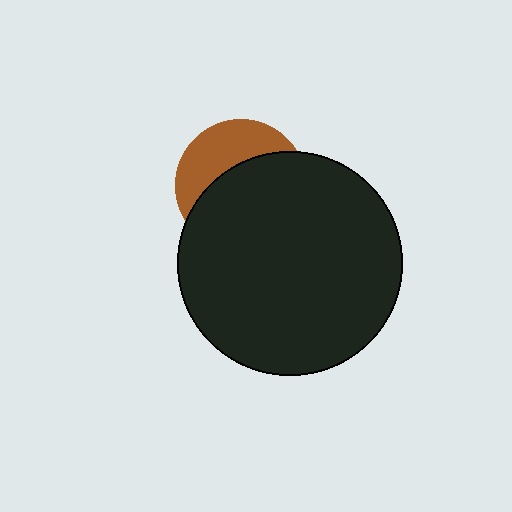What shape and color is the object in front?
The object in front is a black circle.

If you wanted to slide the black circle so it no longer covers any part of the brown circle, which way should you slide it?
Slide it down — that is the most direct way to separate the two shapes.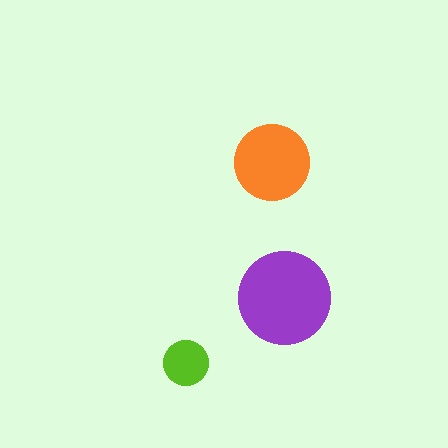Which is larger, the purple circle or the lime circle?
The purple one.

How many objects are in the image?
There are 3 objects in the image.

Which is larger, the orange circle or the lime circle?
The orange one.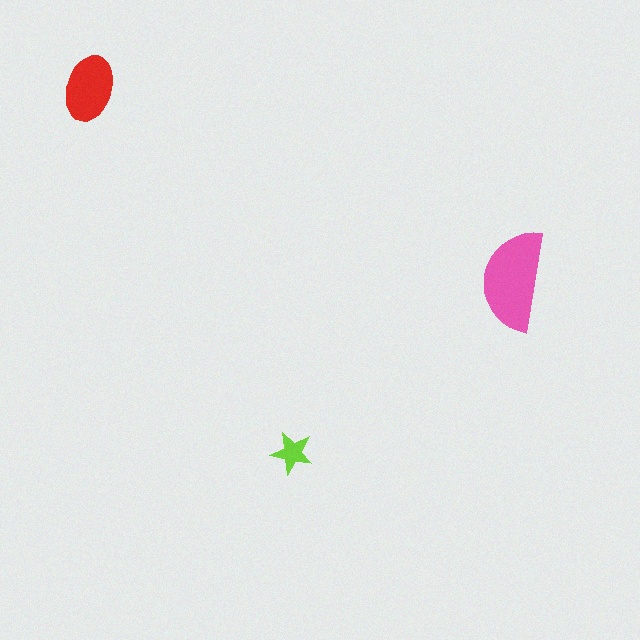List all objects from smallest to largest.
The lime star, the red ellipse, the pink semicircle.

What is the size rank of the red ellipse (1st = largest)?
2nd.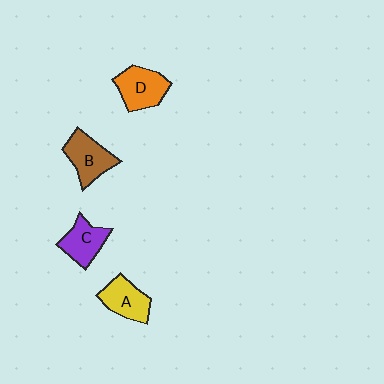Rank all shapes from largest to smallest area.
From largest to smallest: D (orange), B (brown), A (yellow), C (purple).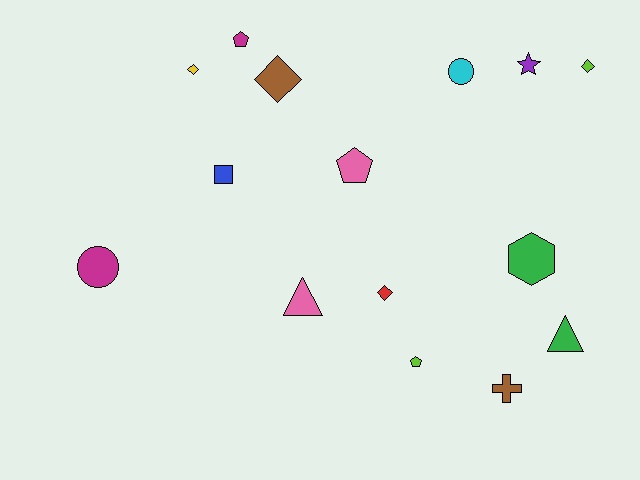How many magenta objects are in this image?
There are 2 magenta objects.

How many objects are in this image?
There are 15 objects.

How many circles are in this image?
There are 2 circles.